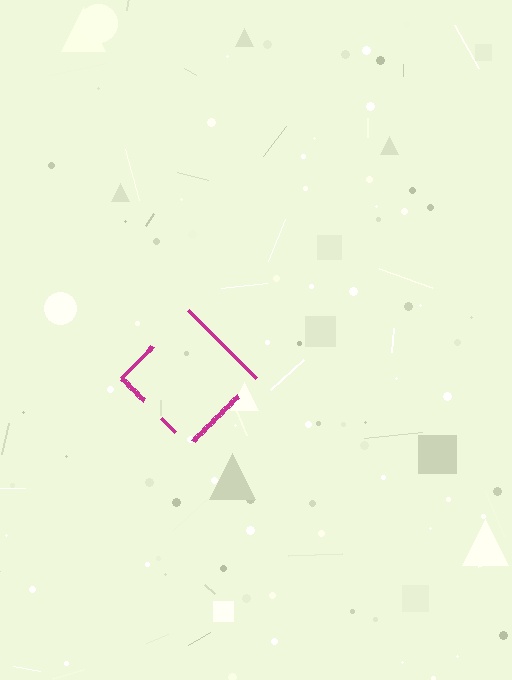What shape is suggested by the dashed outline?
The dashed outline suggests a diamond.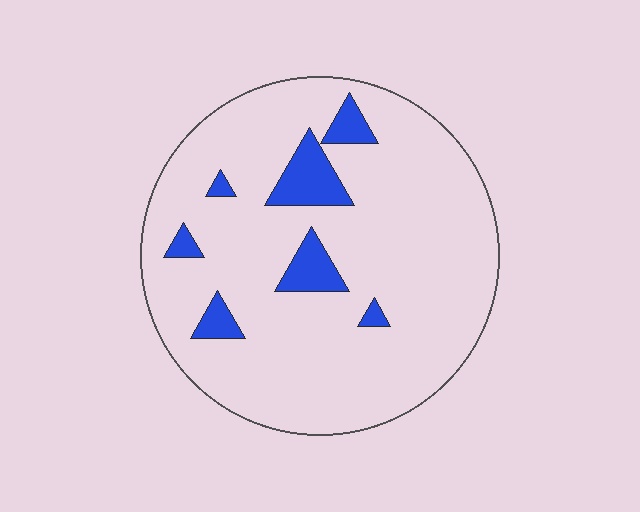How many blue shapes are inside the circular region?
7.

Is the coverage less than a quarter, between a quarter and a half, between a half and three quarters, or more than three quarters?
Less than a quarter.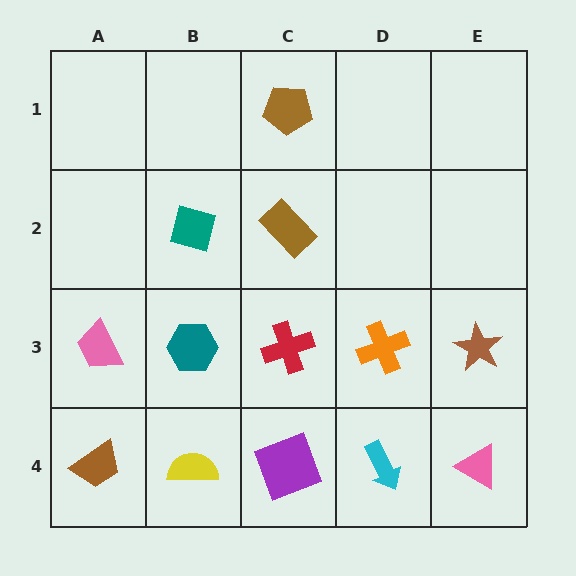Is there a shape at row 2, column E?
No, that cell is empty.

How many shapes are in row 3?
5 shapes.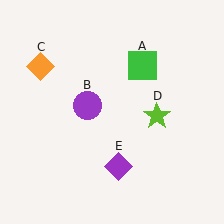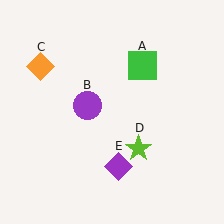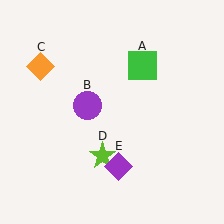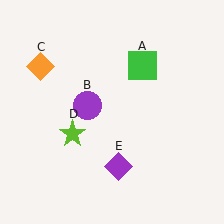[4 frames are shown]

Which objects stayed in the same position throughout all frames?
Green square (object A) and purple circle (object B) and orange diamond (object C) and purple diamond (object E) remained stationary.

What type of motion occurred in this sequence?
The lime star (object D) rotated clockwise around the center of the scene.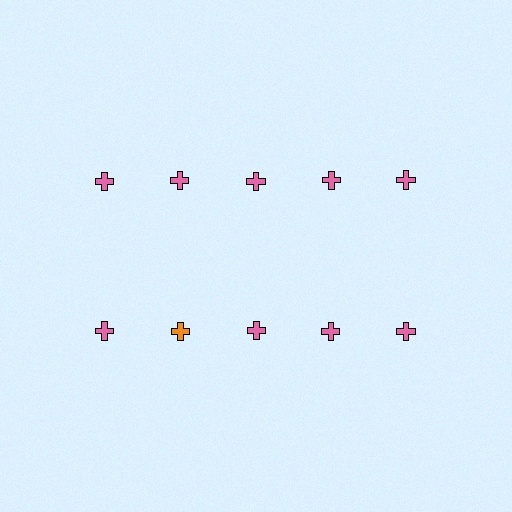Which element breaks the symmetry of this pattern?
The orange cross in the second row, second from left column breaks the symmetry. All other shapes are pink crosses.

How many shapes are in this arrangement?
There are 10 shapes arranged in a grid pattern.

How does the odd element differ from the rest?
It has a different color: orange instead of pink.